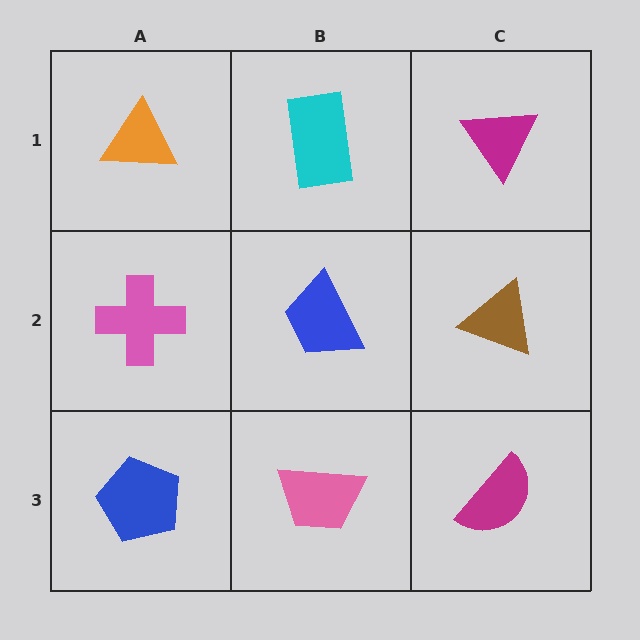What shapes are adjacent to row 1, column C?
A brown triangle (row 2, column C), a cyan rectangle (row 1, column B).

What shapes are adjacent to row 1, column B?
A blue trapezoid (row 2, column B), an orange triangle (row 1, column A), a magenta triangle (row 1, column C).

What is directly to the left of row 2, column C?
A blue trapezoid.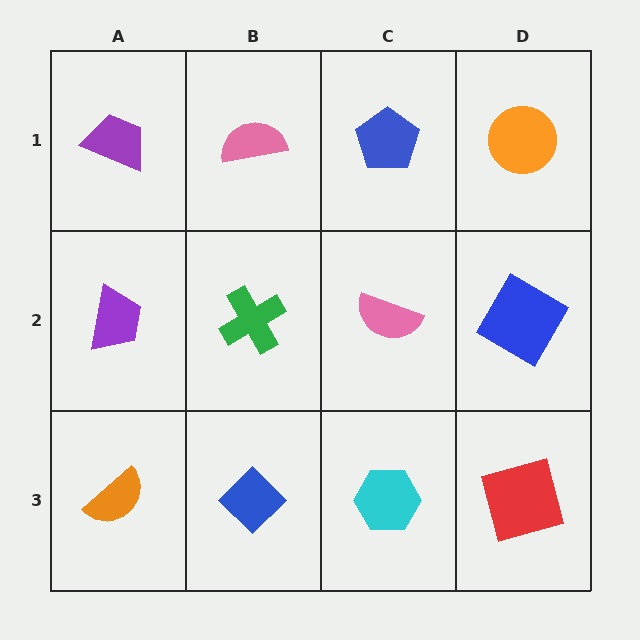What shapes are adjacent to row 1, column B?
A green cross (row 2, column B), a purple trapezoid (row 1, column A), a blue pentagon (row 1, column C).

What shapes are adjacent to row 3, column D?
A blue diamond (row 2, column D), a cyan hexagon (row 3, column C).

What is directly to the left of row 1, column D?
A blue pentagon.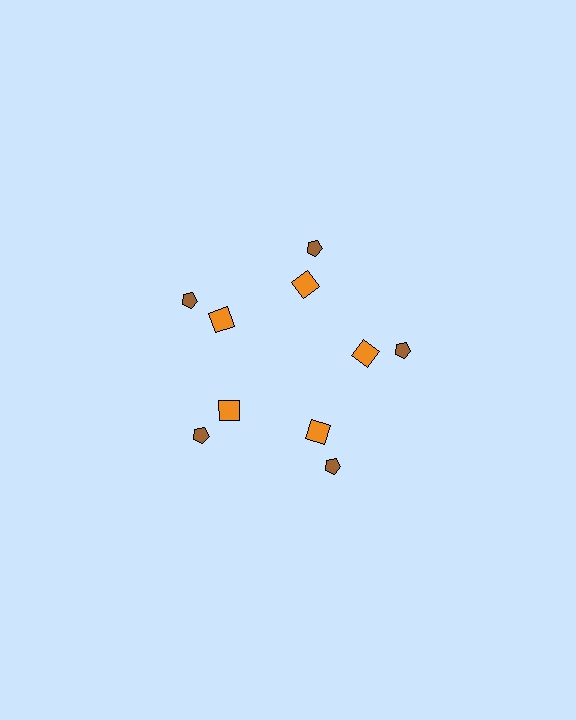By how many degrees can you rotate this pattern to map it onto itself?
The pattern maps onto itself every 72 degrees of rotation.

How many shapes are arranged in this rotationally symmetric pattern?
There are 10 shapes, arranged in 5 groups of 2.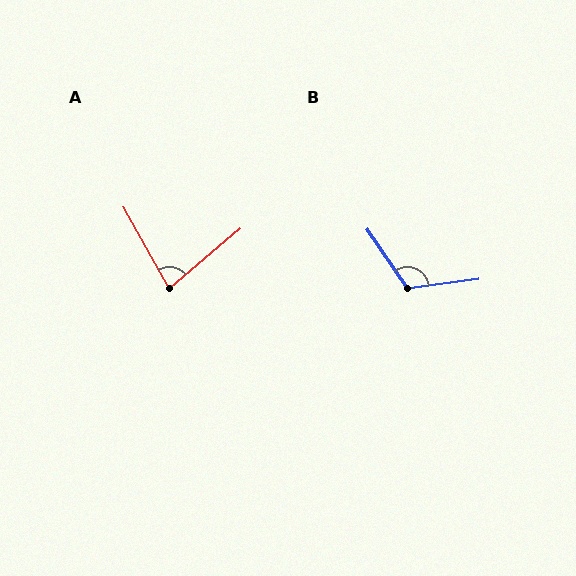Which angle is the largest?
B, at approximately 117 degrees.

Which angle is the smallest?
A, at approximately 79 degrees.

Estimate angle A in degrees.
Approximately 79 degrees.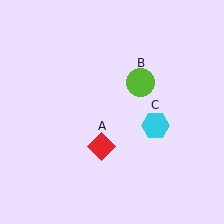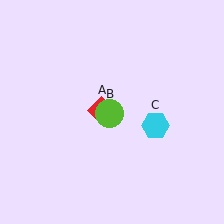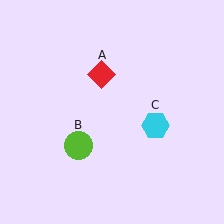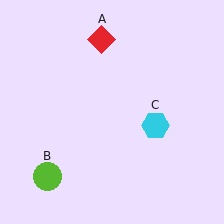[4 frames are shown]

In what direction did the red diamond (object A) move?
The red diamond (object A) moved up.